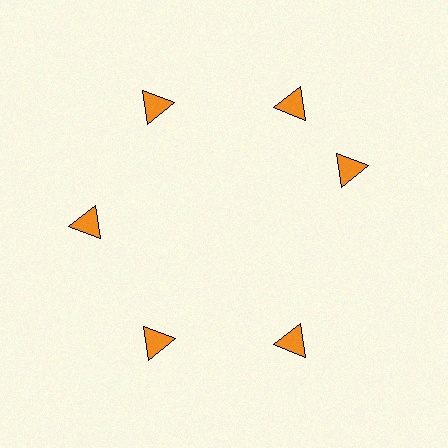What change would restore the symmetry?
The symmetry would be restored by rotating it back into even spacing with its neighbors so that all 6 triangles sit at equal angles and equal distance from the center.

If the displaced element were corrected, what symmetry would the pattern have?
It would have 6-fold rotational symmetry — the pattern would map onto itself every 60 degrees.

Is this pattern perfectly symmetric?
No. The 6 orange triangles are arranged in a ring, but one element near the 3 o'clock position is rotated out of alignment along the ring, breaking the 6-fold rotational symmetry.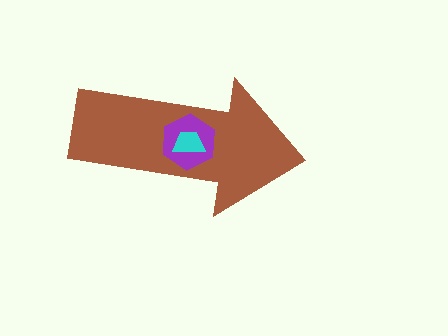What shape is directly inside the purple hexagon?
The cyan trapezoid.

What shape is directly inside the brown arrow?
The purple hexagon.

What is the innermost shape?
The cyan trapezoid.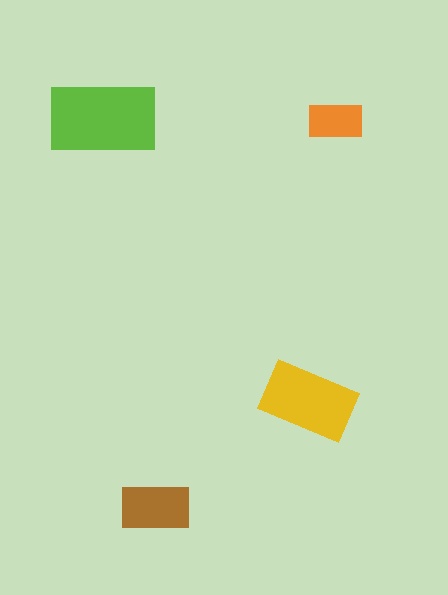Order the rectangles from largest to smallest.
the lime one, the yellow one, the brown one, the orange one.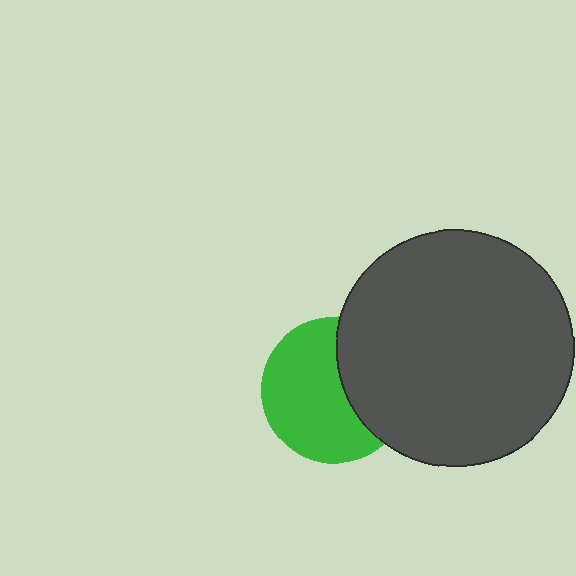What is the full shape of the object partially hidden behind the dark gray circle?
The partially hidden object is a green circle.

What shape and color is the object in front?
The object in front is a dark gray circle.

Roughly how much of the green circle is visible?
About half of it is visible (roughly 63%).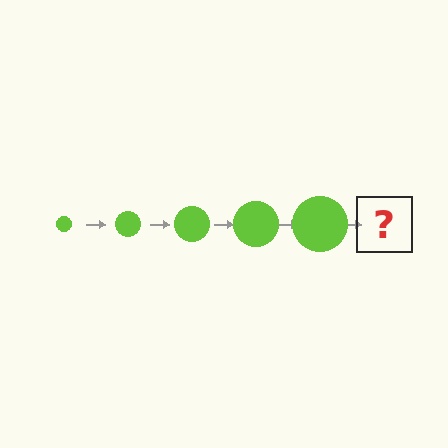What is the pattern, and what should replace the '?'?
The pattern is that the circle gets progressively larger each step. The '?' should be a lime circle, larger than the previous one.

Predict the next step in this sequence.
The next step is a lime circle, larger than the previous one.